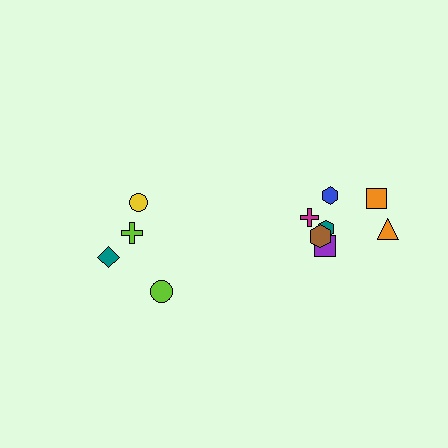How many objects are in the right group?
There are 7 objects.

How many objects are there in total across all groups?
There are 11 objects.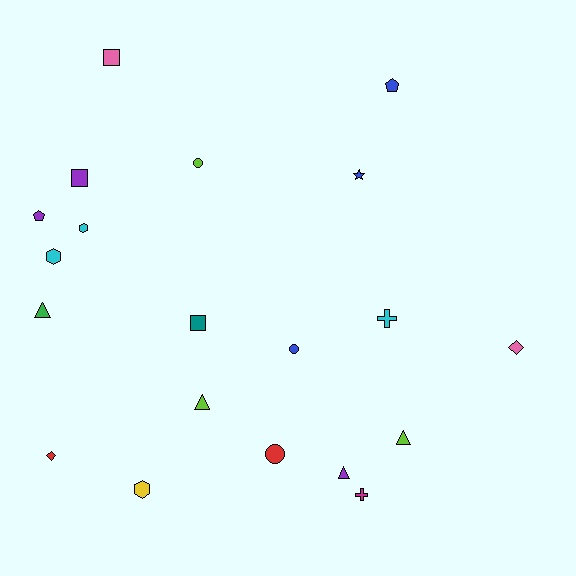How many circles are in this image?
There are 3 circles.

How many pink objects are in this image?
There are 2 pink objects.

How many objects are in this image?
There are 20 objects.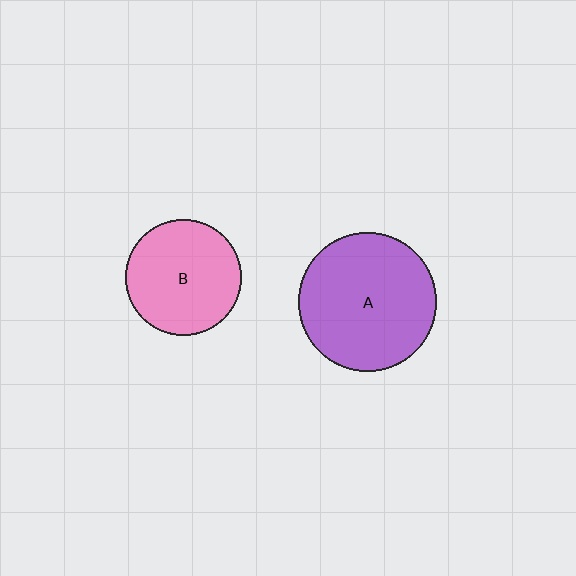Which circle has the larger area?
Circle A (purple).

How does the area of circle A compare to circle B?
Approximately 1.4 times.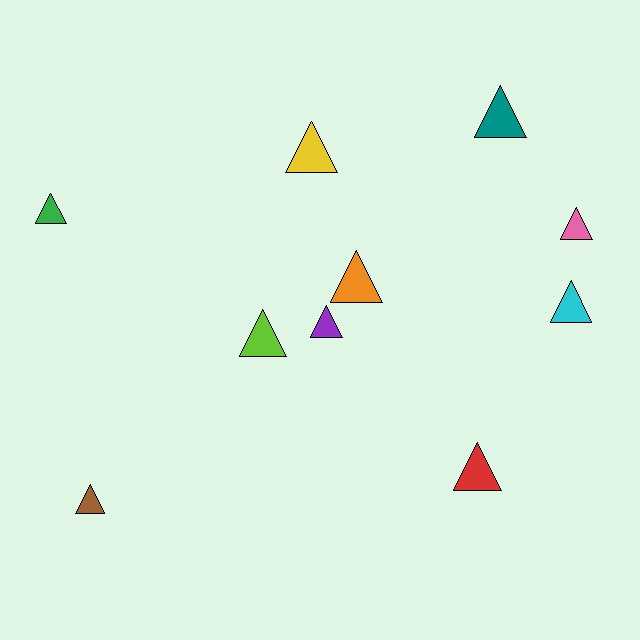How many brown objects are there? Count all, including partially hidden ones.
There is 1 brown object.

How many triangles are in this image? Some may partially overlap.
There are 10 triangles.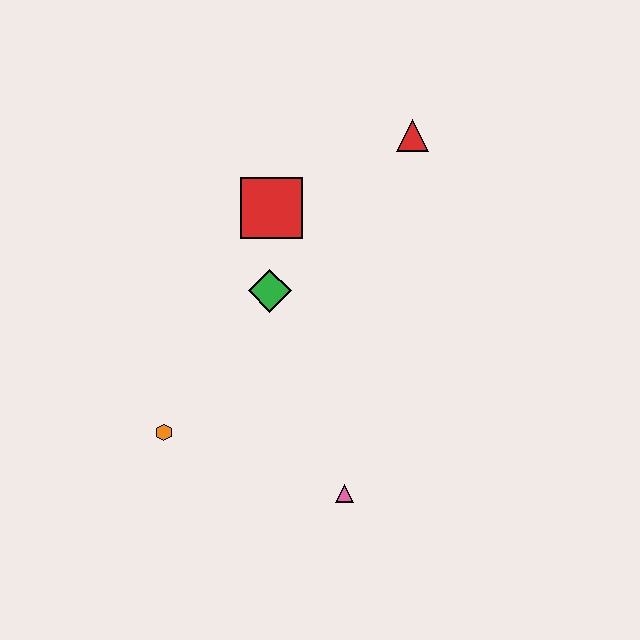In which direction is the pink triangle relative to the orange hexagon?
The pink triangle is to the right of the orange hexagon.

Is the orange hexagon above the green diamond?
No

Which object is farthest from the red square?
The pink triangle is farthest from the red square.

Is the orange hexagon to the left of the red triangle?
Yes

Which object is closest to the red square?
The green diamond is closest to the red square.